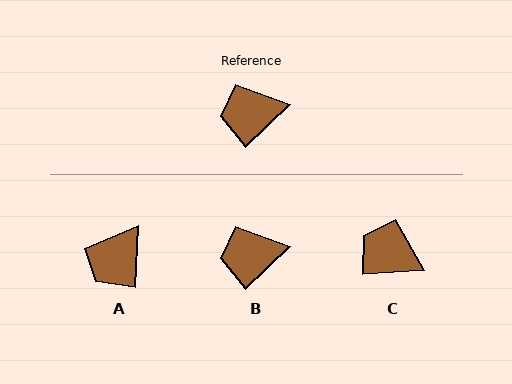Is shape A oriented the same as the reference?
No, it is off by about 43 degrees.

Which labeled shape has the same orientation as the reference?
B.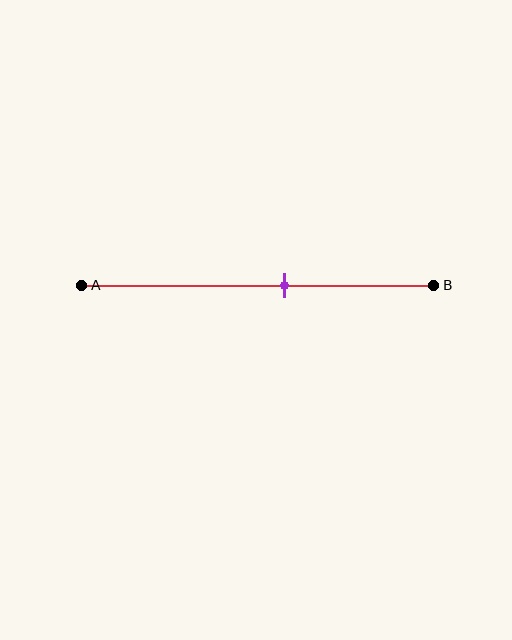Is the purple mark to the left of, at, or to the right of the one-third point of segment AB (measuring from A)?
The purple mark is to the right of the one-third point of segment AB.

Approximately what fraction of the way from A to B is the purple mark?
The purple mark is approximately 55% of the way from A to B.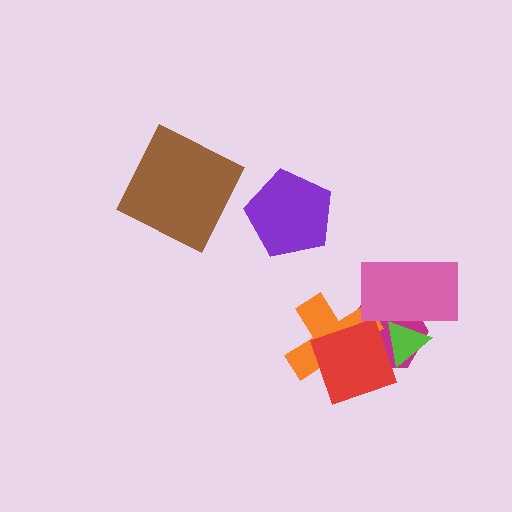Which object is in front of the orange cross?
The red diamond is in front of the orange cross.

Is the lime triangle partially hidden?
Yes, it is partially covered by another shape.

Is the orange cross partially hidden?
Yes, it is partially covered by another shape.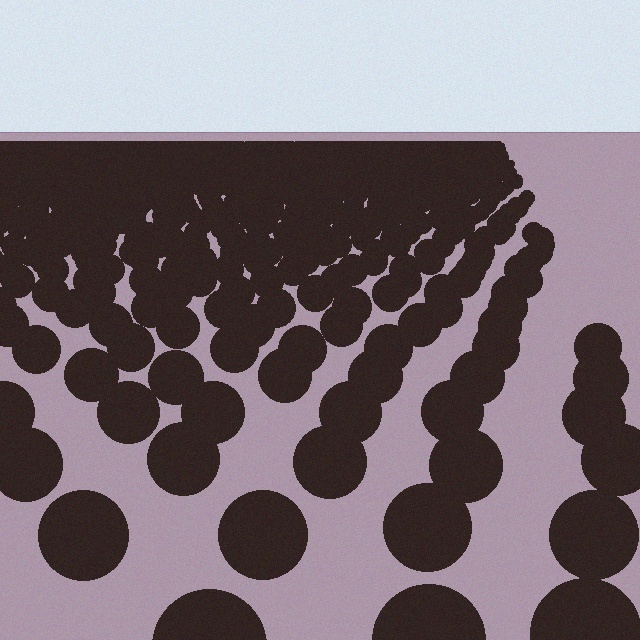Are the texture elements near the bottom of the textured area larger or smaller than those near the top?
Larger. Near the bottom, elements are closer to the viewer and appear at a bigger on-screen size.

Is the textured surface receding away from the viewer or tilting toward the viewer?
The surface is receding away from the viewer. Texture elements get smaller and denser toward the top.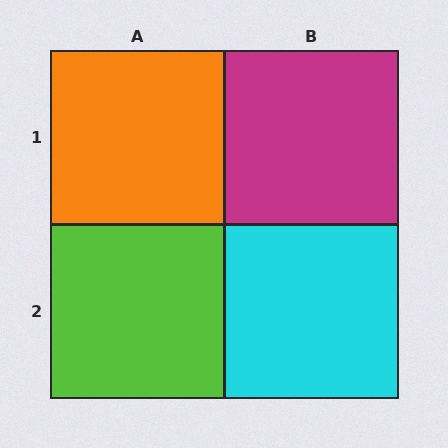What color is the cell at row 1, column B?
Magenta.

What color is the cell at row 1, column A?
Orange.